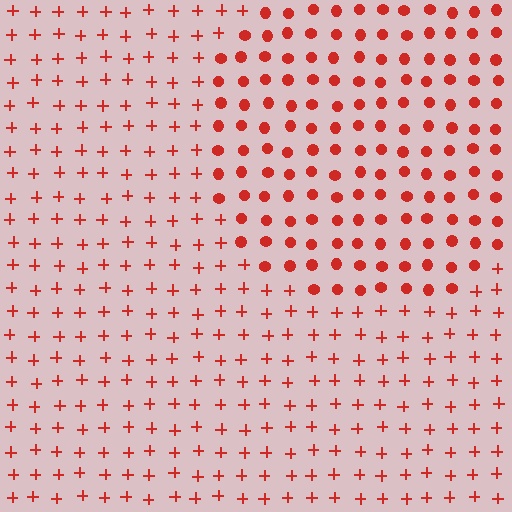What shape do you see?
I see a circle.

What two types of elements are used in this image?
The image uses circles inside the circle region and plus signs outside it.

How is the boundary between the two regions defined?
The boundary is defined by a change in element shape: circles inside vs. plus signs outside. All elements share the same color and spacing.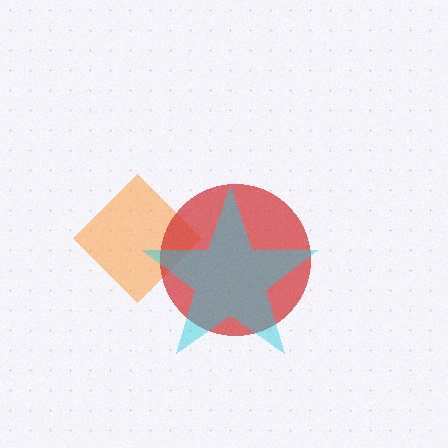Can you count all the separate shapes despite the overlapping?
Yes, there are 3 separate shapes.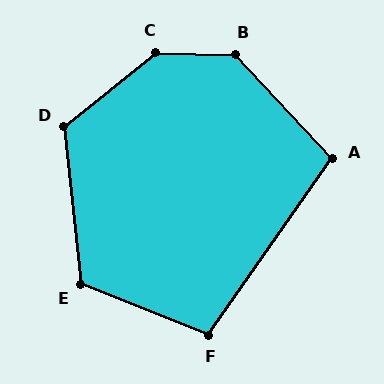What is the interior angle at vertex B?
Approximately 134 degrees (obtuse).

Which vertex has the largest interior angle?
C, at approximately 140 degrees.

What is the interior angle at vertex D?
Approximately 122 degrees (obtuse).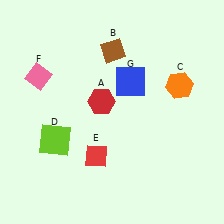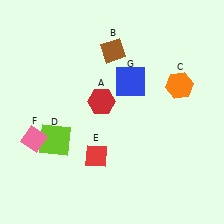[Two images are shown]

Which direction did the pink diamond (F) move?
The pink diamond (F) moved down.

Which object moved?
The pink diamond (F) moved down.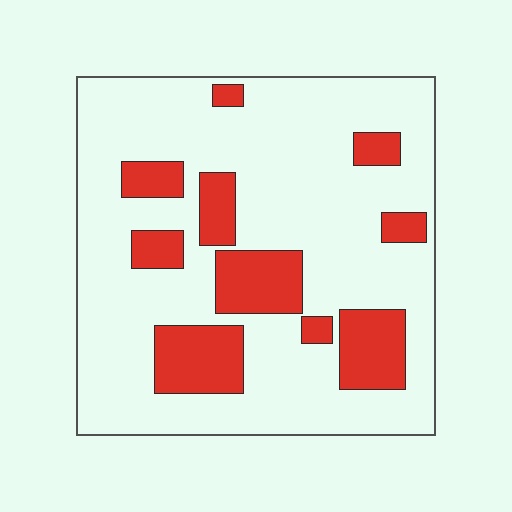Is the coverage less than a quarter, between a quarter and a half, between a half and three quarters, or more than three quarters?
Less than a quarter.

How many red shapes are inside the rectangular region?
10.